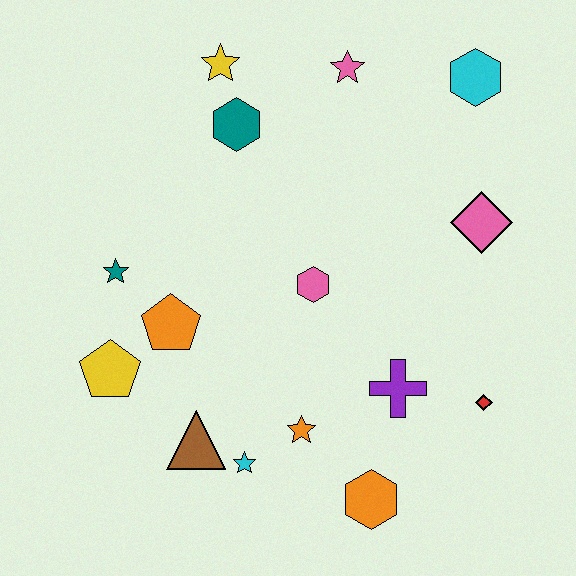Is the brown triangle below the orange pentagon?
Yes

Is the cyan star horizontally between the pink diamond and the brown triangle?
Yes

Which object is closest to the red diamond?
The purple cross is closest to the red diamond.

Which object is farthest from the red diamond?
The yellow star is farthest from the red diamond.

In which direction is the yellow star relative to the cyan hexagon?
The yellow star is to the left of the cyan hexagon.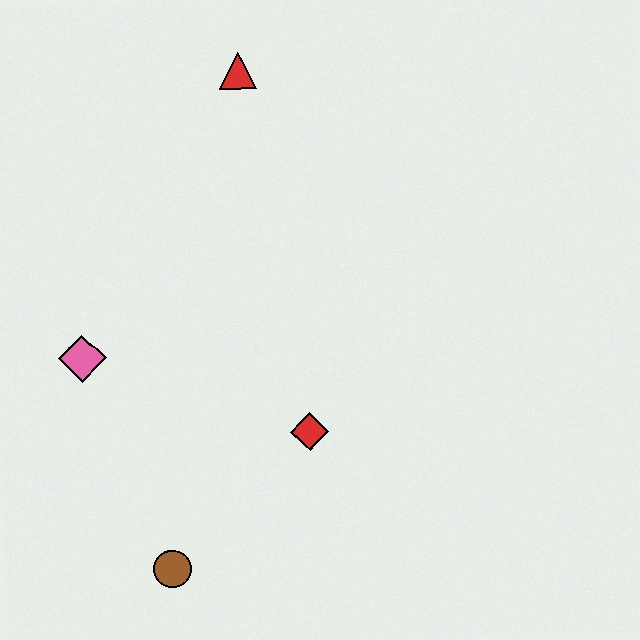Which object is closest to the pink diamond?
The brown circle is closest to the pink diamond.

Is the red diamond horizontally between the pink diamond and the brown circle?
No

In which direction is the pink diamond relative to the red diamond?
The pink diamond is to the left of the red diamond.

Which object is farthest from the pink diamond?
The red triangle is farthest from the pink diamond.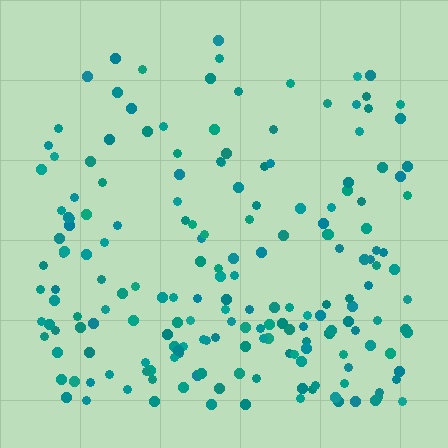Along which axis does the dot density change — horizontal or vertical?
Vertical.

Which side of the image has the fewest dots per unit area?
The top.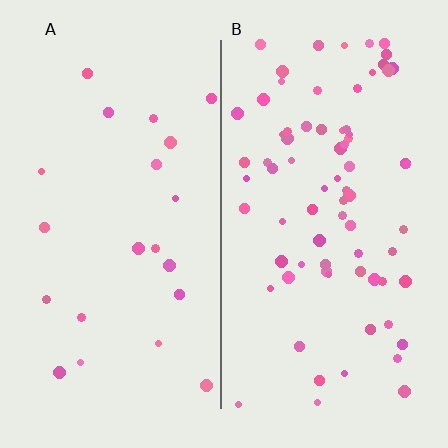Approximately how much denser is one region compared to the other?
Approximately 3.6× — region B over region A.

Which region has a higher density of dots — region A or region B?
B (the right).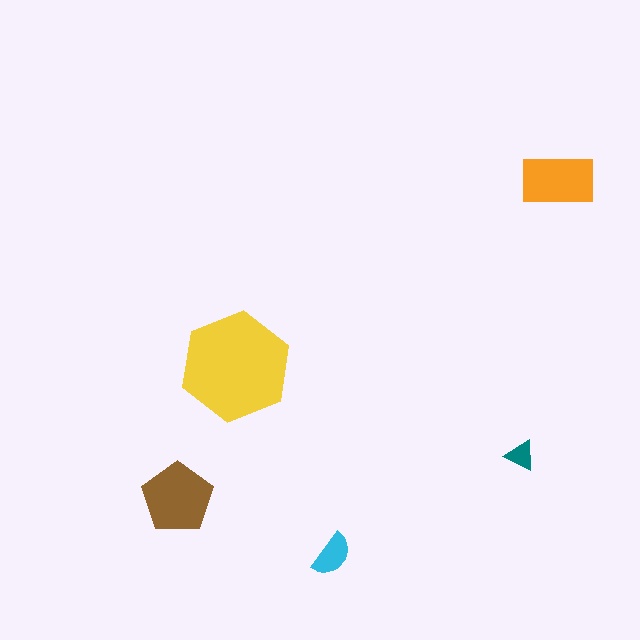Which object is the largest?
The yellow hexagon.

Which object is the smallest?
The teal triangle.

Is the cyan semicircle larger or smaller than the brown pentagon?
Smaller.